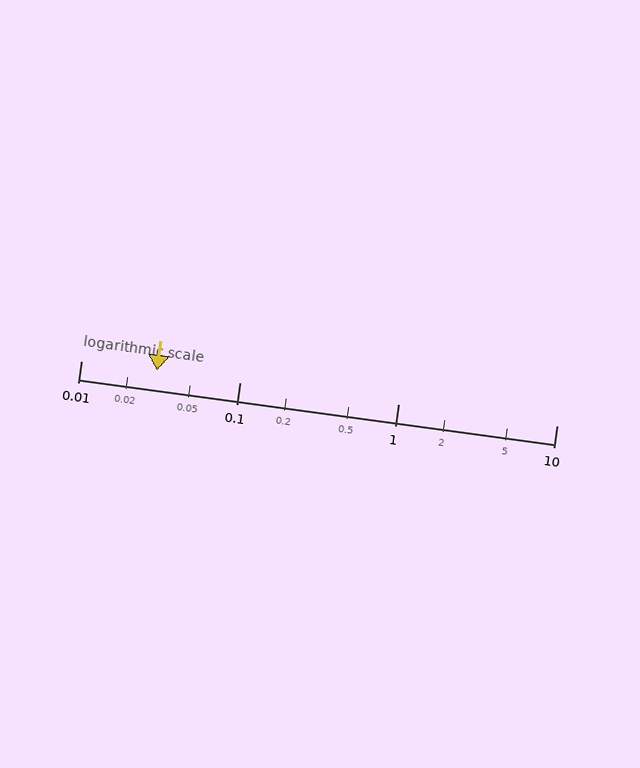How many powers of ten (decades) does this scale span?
The scale spans 3 decades, from 0.01 to 10.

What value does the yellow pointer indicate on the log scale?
The pointer indicates approximately 0.03.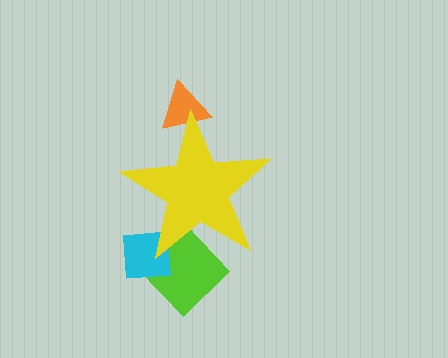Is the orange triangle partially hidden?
Yes, the orange triangle is partially hidden behind the yellow star.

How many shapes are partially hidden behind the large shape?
3 shapes are partially hidden.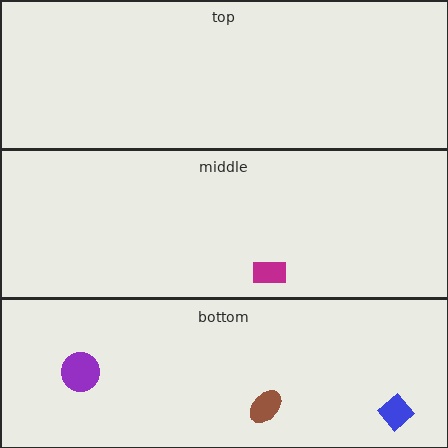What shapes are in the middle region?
The magenta rectangle.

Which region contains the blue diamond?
The bottom region.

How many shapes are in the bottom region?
3.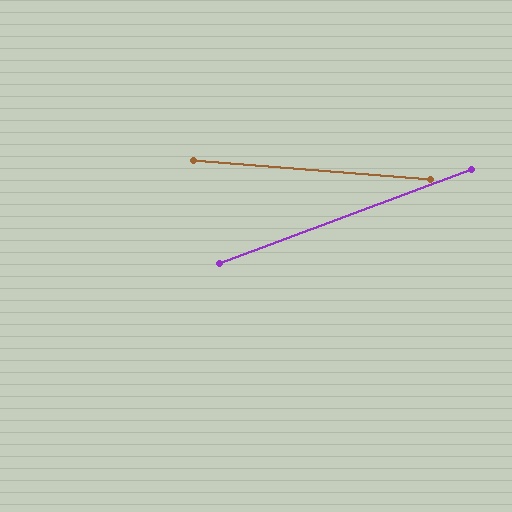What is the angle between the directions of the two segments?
Approximately 25 degrees.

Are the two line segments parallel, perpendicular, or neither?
Neither parallel nor perpendicular — they differ by about 25°.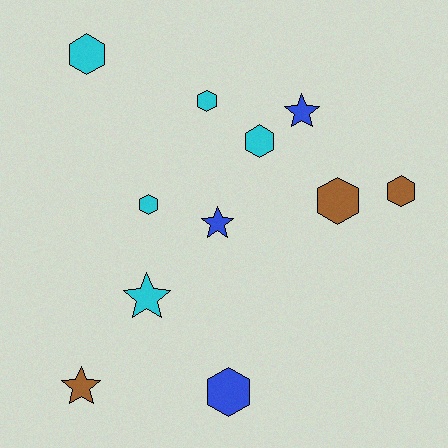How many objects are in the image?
There are 11 objects.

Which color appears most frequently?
Cyan, with 5 objects.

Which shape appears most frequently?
Hexagon, with 7 objects.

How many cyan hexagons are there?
There are 4 cyan hexagons.